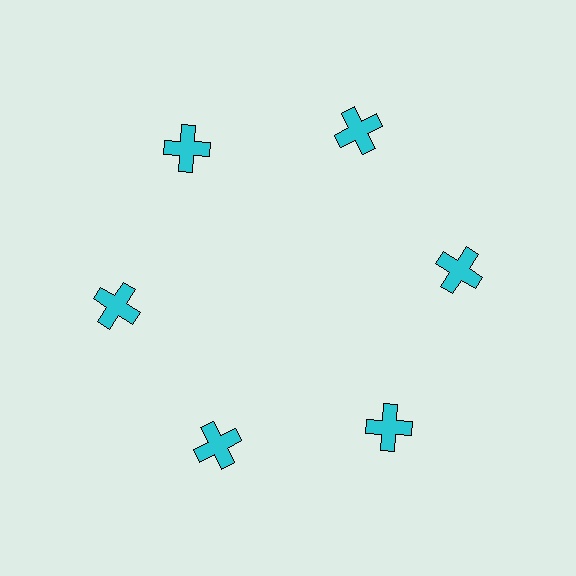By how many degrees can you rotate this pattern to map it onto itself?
The pattern maps onto itself every 60 degrees of rotation.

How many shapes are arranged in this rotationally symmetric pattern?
There are 6 shapes, arranged in 6 groups of 1.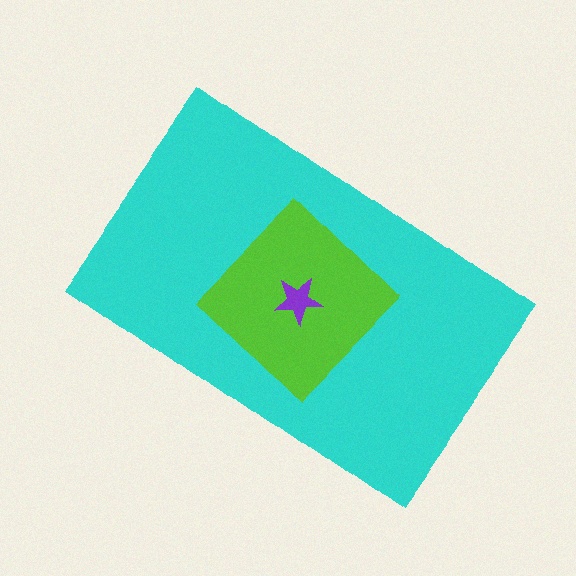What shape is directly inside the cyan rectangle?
The lime diamond.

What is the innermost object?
The purple star.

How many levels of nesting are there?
3.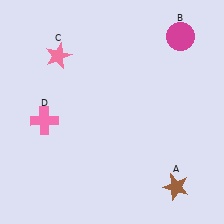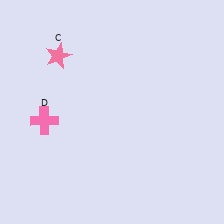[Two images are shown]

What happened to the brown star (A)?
The brown star (A) was removed in Image 2. It was in the bottom-right area of Image 1.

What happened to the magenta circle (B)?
The magenta circle (B) was removed in Image 2. It was in the top-right area of Image 1.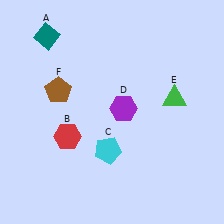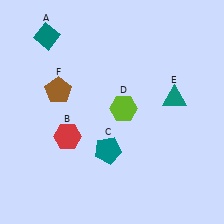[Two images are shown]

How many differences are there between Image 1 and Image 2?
There are 3 differences between the two images.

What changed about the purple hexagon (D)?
In Image 1, D is purple. In Image 2, it changed to lime.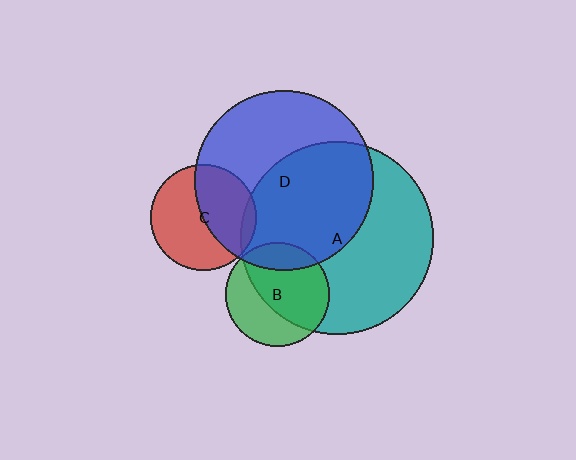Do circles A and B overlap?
Yes.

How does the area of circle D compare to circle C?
Approximately 2.9 times.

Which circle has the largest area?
Circle A (teal).